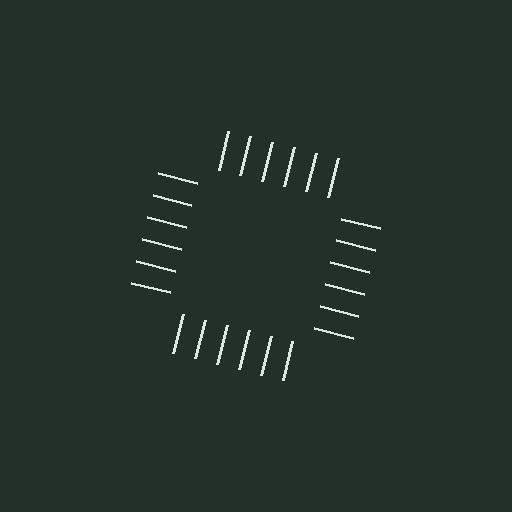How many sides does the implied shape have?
4 sides — the line-ends trace a square.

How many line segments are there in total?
24 — 6 along each of the 4 edges.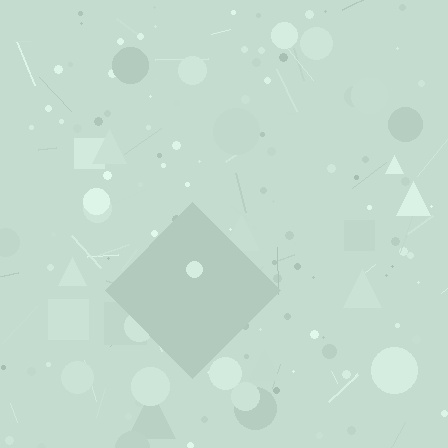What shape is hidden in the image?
A diamond is hidden in the image.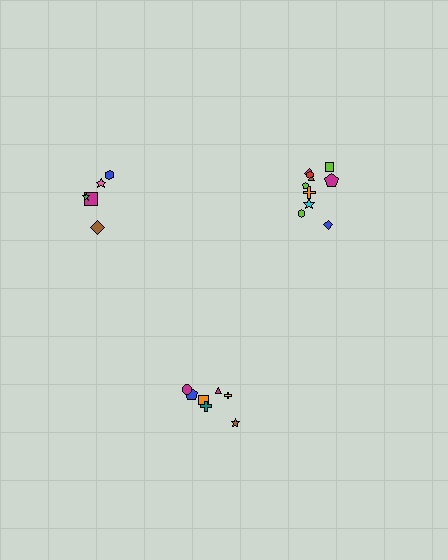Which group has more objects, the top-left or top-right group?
The top-right group.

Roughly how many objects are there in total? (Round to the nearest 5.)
Roughly 20 objects in total.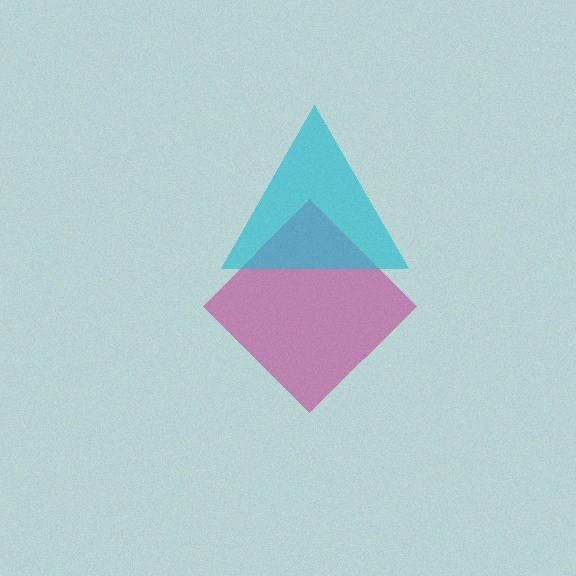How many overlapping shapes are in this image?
There are 2 overlapping shapes in the image.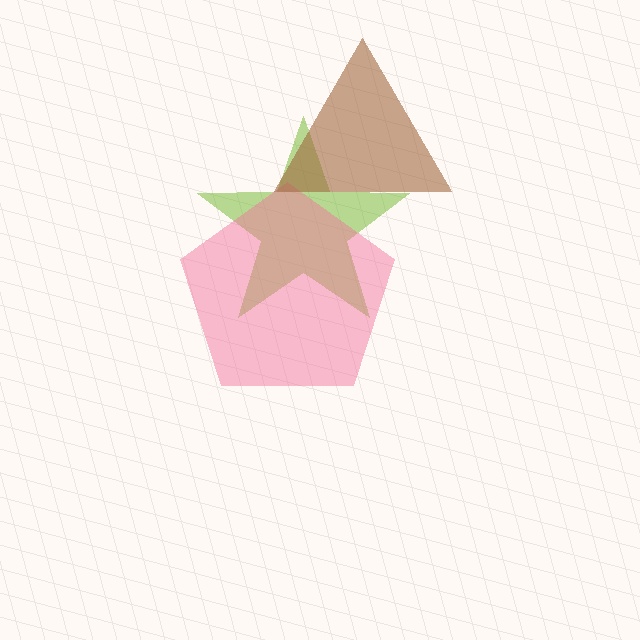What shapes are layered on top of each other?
The layered shapes are: a lime star, a pink pentagon, a brown triangle.